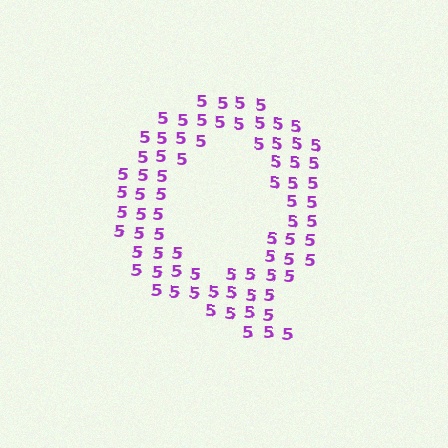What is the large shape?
The large shape is the letter Q.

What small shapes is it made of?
It is made of small digit 5's.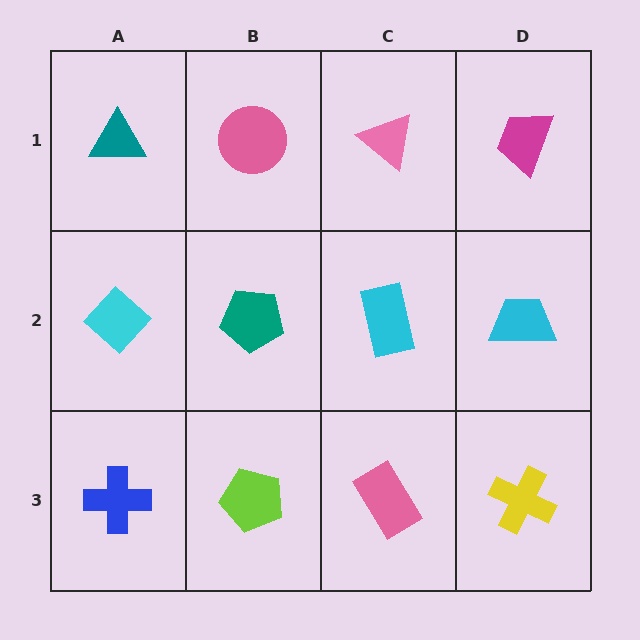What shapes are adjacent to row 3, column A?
A cyan diamond (row 2, column A), a lime pentagon (row 3, column B).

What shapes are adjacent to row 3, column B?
A teal pentagon (row 2, column B), a blue cross (row 3, column A), a pink rectangle (row 3, column C).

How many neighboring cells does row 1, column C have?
3.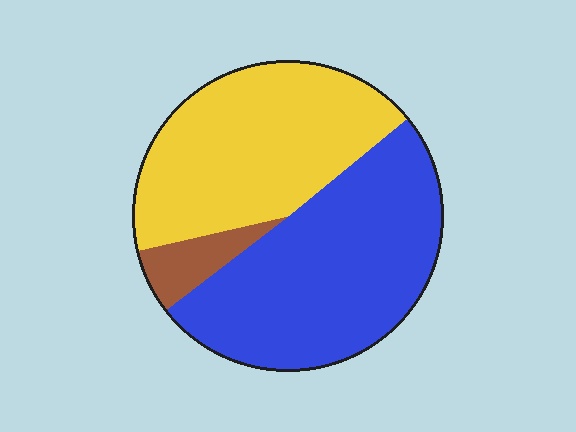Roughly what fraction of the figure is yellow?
Yellow covers about 45% of the figure.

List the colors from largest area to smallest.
From largest to smallest: blue, yellow, brown.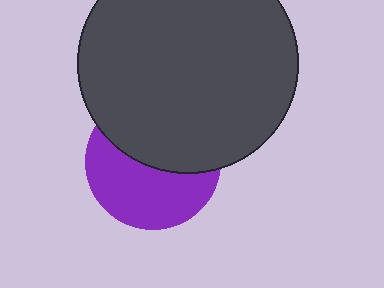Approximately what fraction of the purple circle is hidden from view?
Roughly 49% of the purple circle is hidden behind the dark gray circle.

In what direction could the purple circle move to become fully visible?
The purple circle could move down. That would shift it out from behind the dark gray circle entirely.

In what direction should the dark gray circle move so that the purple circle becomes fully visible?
The dark gray circle should move up. That is the shortest direction to clear the overlap and leave the purple circle fully visible.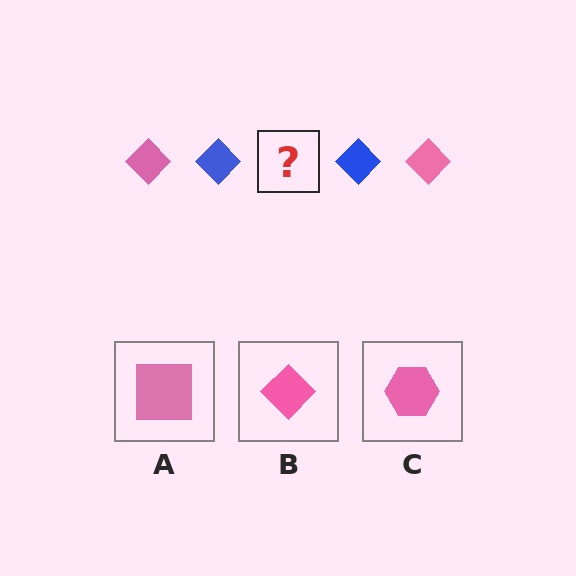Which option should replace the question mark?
Option B.